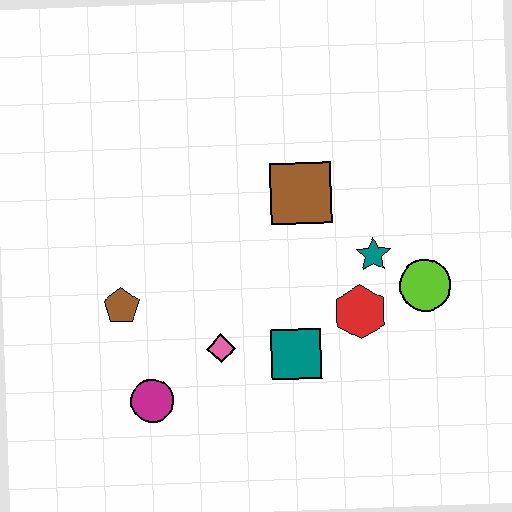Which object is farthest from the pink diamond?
The lime circle is farthest from the pink diamond.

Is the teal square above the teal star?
No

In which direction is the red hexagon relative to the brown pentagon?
The red hexagon is to the right of the brown pentagon.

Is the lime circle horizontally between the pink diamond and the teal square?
No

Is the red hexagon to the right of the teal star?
No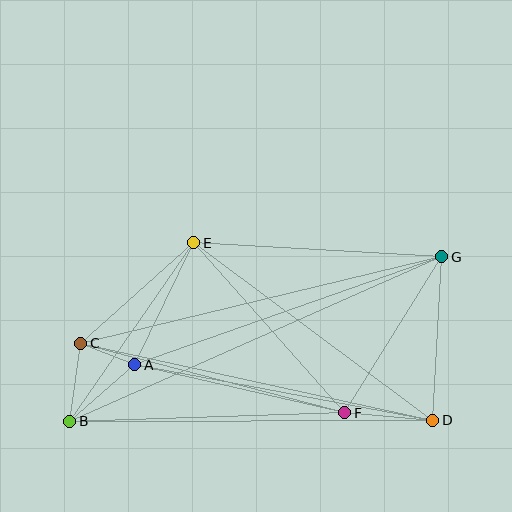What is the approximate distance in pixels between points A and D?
The distance between A and D is approximately 303 pixels.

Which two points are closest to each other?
Points A and C are closest to each other.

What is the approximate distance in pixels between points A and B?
The distance between A and B is approximately 86 pixels.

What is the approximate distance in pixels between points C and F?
The distance between C and F is approximately 273 pixels.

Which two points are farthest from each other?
Points B and G are farthest from each other.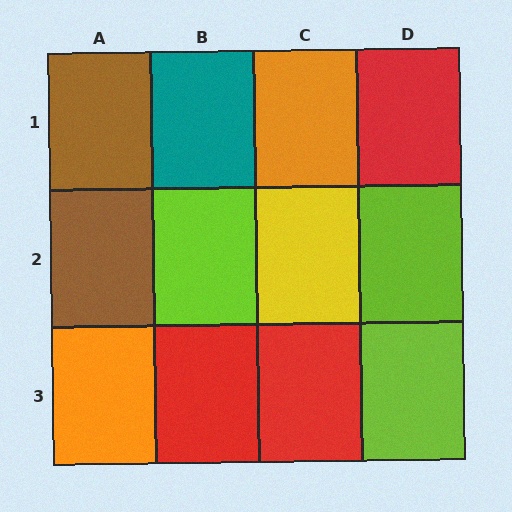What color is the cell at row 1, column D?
Red.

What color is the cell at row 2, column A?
Brown.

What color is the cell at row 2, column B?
Lime.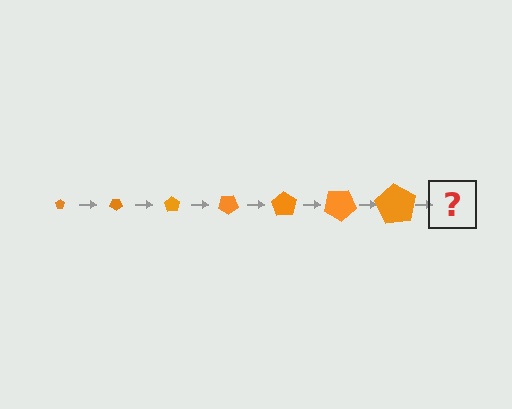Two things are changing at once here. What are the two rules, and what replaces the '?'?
The two rules are that the pentagon grows larger each step and it rotates 35 degrees each step. The '?' should be a pentagon, larger than the previous one and rotated 245 degrees from the start.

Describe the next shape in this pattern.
It should be a pentagon, larger than the previous one and rotated 245 degrees from the start.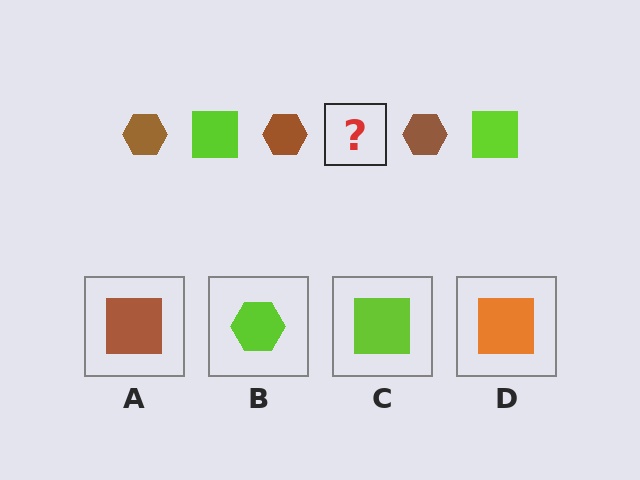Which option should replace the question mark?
Option C.